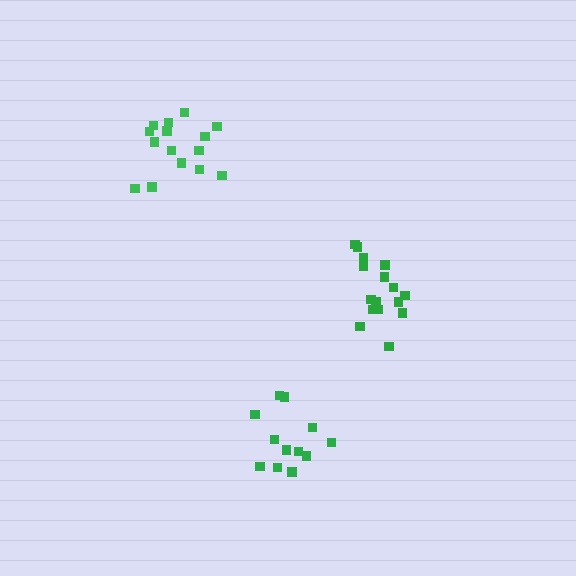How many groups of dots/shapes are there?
There are 3 groups.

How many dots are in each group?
Group 1: 15 dots, Group 2: 12 dots, Group 3: 16 dots (43 total).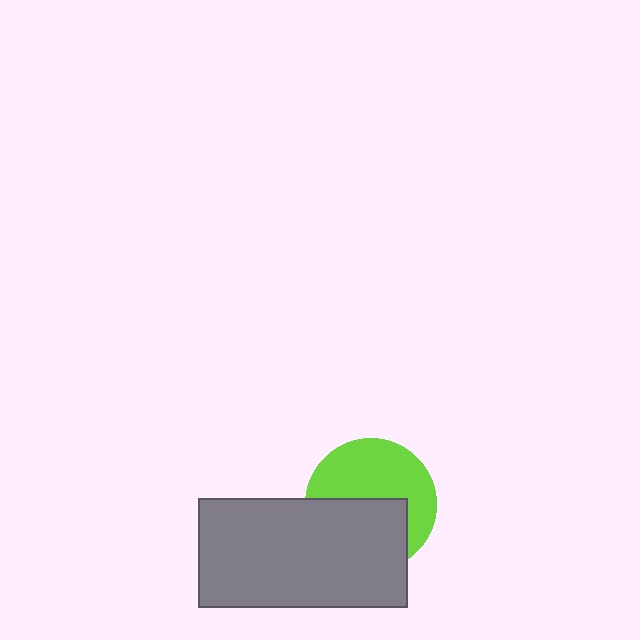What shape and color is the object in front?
The object in front is a gray rectangle.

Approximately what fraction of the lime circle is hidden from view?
Roughly 47% of the lime circle is hidden behind the gray rectangle.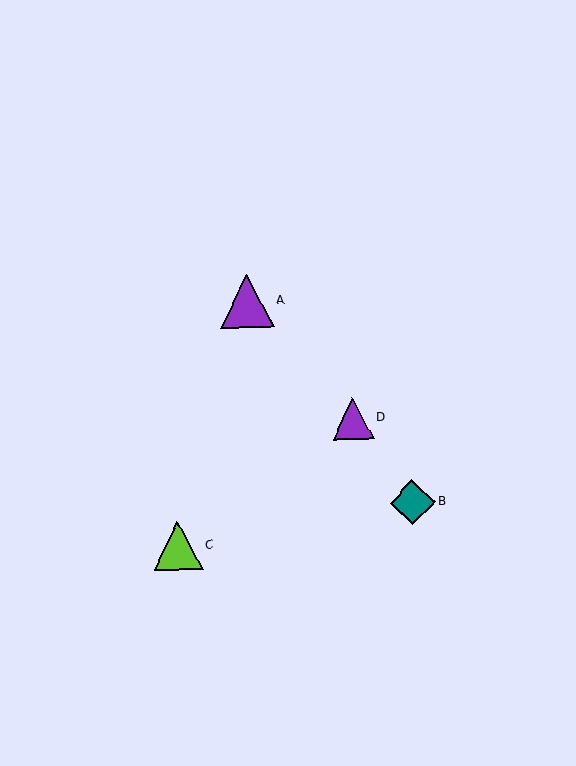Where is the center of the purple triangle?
The center of the purple triangle is at (247, 301).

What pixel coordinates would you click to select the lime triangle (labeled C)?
Click at (178, 546) to select the lime triangle C.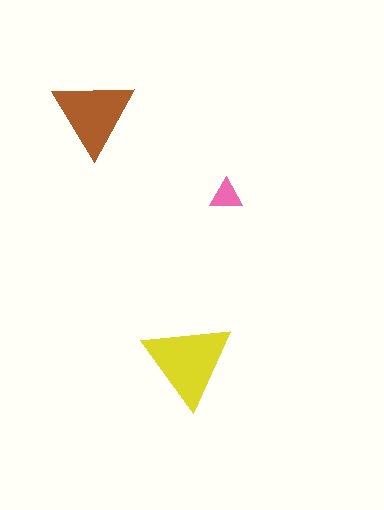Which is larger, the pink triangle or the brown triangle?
The brown one.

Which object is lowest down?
The yellow triangle is bottommost.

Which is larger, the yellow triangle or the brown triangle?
The yellow one.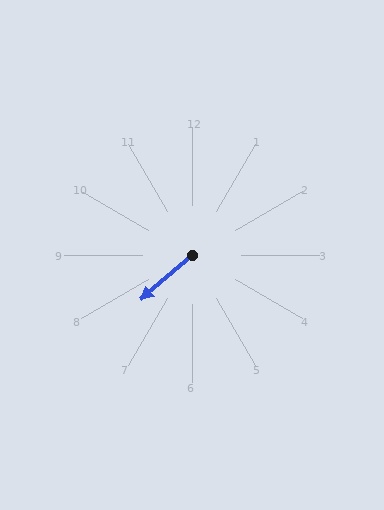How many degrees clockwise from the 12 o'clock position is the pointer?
Approximately 229 degrees.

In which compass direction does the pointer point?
Southwest.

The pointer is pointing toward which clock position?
Roughly 8 o'clock.